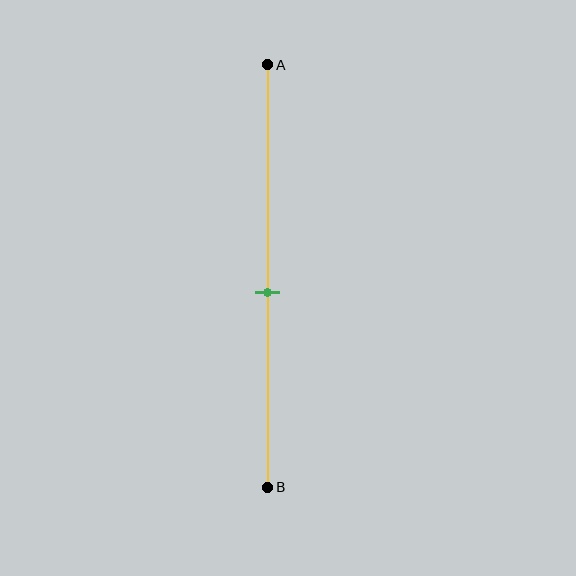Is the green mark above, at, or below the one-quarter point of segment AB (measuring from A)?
The green mark is below the one-quarter point of segment AB.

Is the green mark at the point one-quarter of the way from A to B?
No, the mark is at about 55% from A, not at the 25% one-quarter point.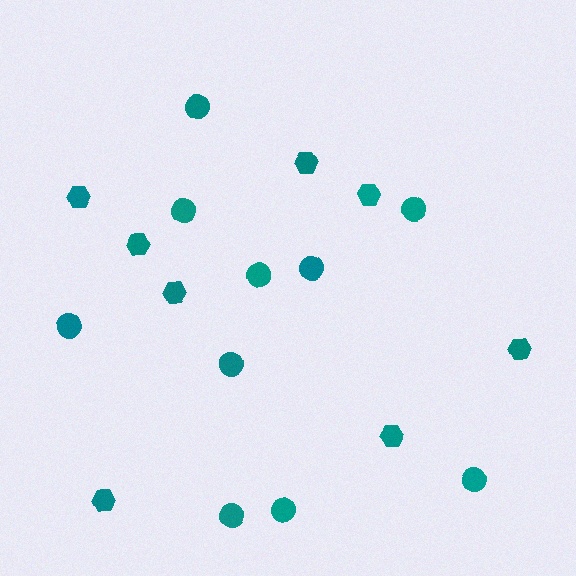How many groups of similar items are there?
There are 2 groups: one group of hexagons (8) and one group of circles (10).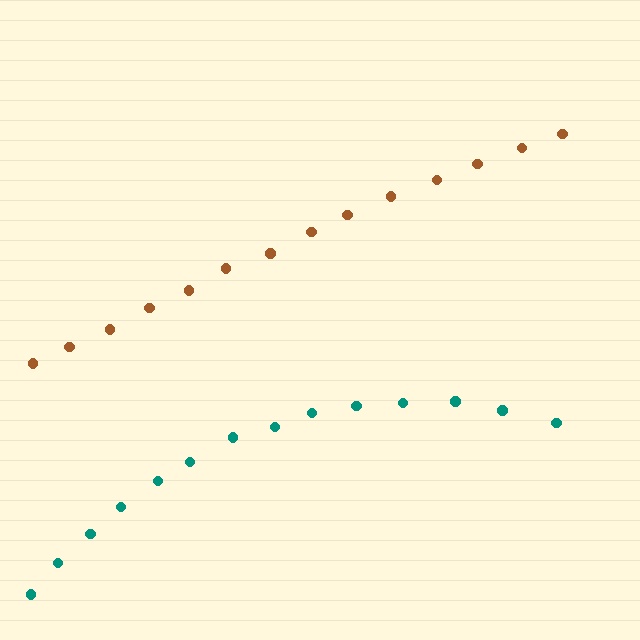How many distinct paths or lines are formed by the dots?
There are 2 distinct paths.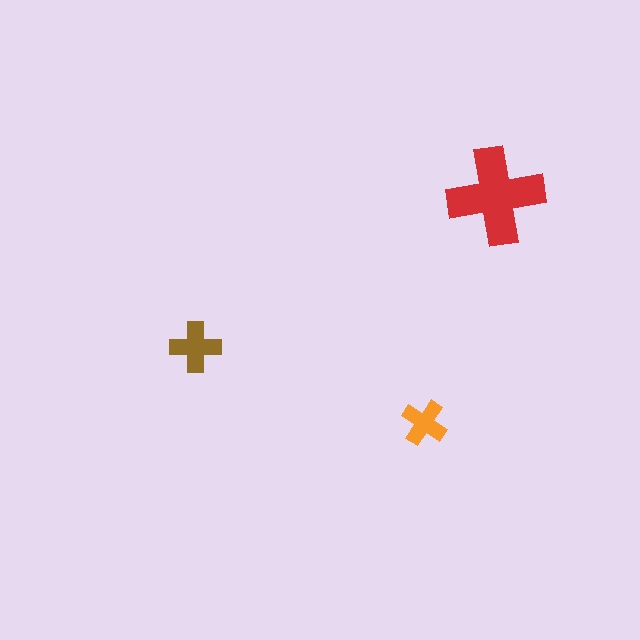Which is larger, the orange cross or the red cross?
The red one.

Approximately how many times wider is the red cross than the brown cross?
About 2 times wider.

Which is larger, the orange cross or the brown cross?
The brown one.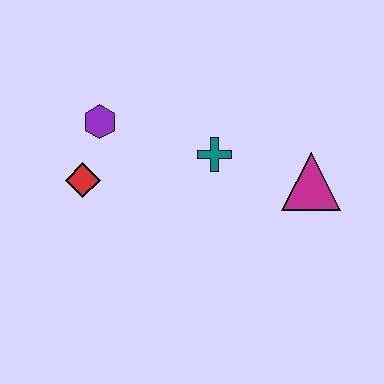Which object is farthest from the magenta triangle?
The red diamond is farthest from the magenta triangle.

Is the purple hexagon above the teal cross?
Yes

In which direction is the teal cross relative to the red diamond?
The teal cross is to the right of the red diamond.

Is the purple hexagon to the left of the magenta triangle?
Yes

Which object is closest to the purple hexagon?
The red diamond is closest to the purple hexagon.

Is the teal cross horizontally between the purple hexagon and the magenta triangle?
Yes